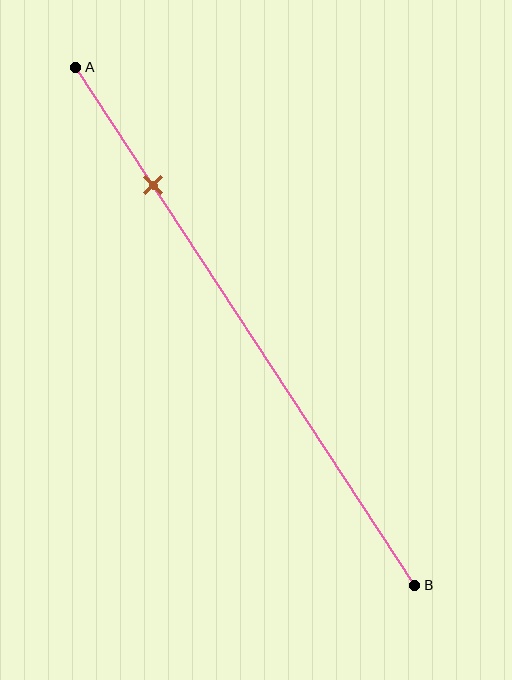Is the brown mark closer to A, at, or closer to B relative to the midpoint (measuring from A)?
The brown mark is closer to point A than the midpoint of segment AB.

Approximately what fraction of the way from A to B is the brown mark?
The brown mark is approximately 25% of the way from A to B.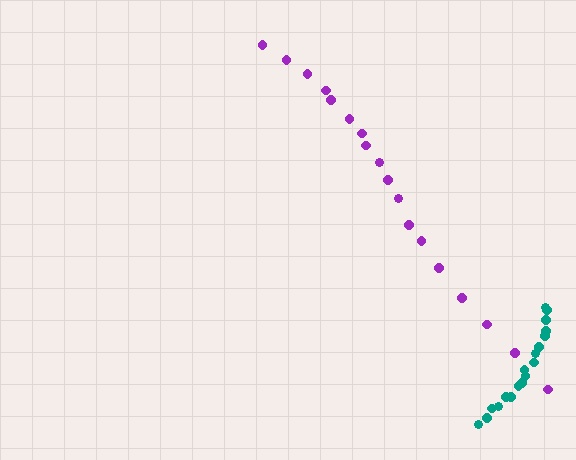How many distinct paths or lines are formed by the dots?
There are 2 distinct paths.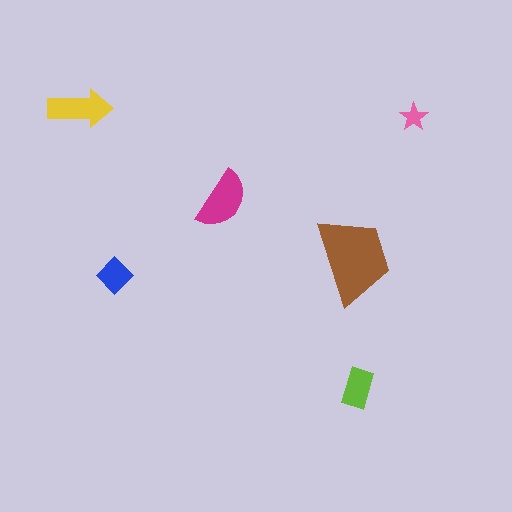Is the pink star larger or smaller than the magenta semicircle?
Smaller.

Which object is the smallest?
The pink star.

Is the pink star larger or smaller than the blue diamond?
Smaller.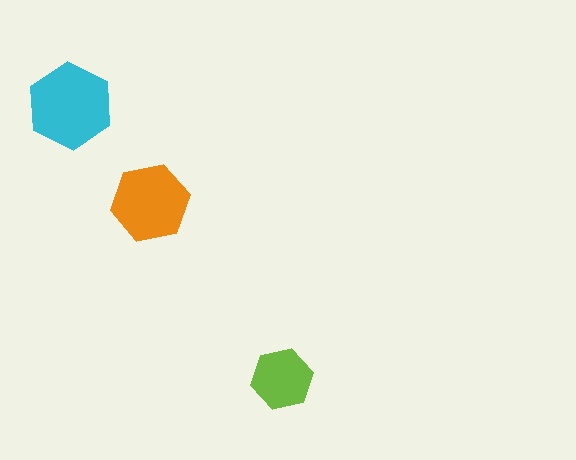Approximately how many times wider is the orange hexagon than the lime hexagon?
About 1.5 times wider.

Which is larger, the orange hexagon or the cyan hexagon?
The cyan one.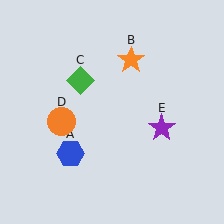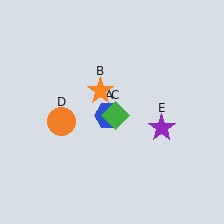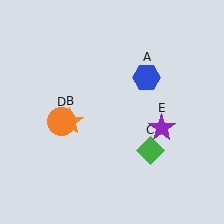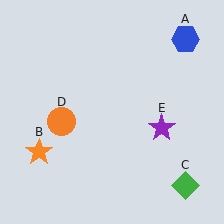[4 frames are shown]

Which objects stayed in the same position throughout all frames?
Orange circle (object D) and purple star (object E) remained stationary.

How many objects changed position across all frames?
3 objects changed position: blue hexagon (object A), orange star (object B), green diamond (object C).